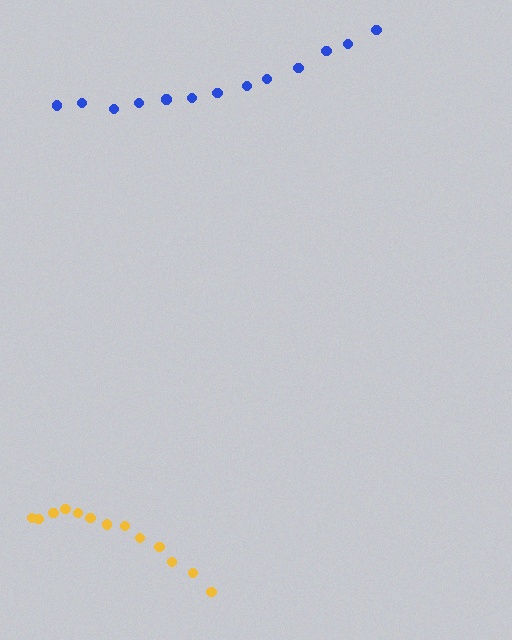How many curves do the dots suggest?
There are 2 distinct paths.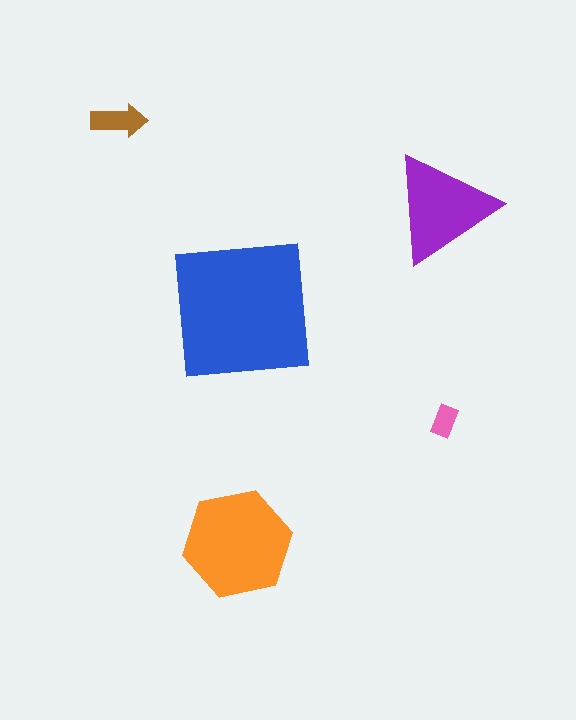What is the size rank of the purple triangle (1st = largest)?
3rd.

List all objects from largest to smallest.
The blue square, the orange hexagon, the purple triangle, the brown arrow, the pink rectangle.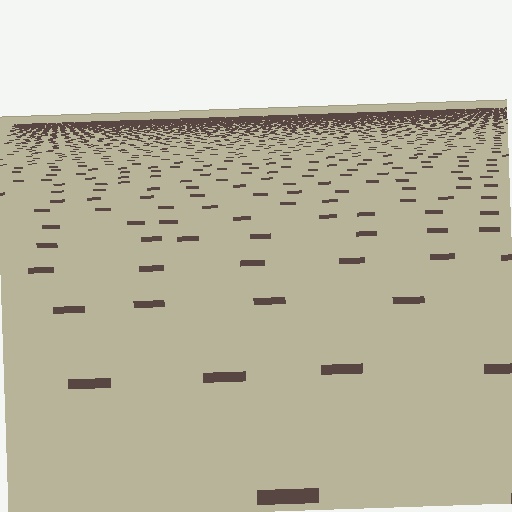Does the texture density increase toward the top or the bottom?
Density increases toward the top.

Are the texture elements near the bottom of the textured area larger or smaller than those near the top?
Larger. Near the bottom, elements are closer to the viewer and appear at a bigger on-screen size.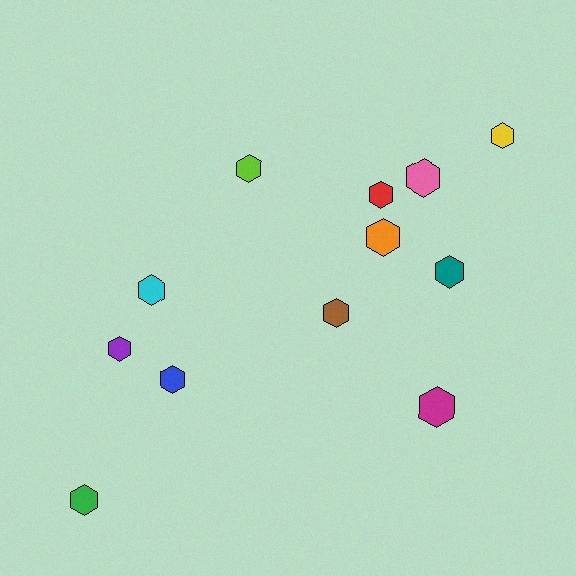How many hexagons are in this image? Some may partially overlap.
There are 12 hexagons.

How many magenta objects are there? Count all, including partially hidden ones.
There is 1 magenta object.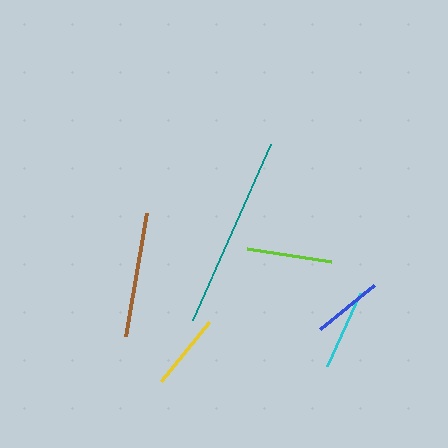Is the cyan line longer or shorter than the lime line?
The lime line is longer than the cyan line.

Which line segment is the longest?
The teal line is the longest at approximately 192 pixels.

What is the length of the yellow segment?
The yellow segment is approximately 76 pixels long.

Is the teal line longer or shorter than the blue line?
The teal line is longer than the blue line.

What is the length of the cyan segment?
The cyan segment is approximately 80 pixels long.